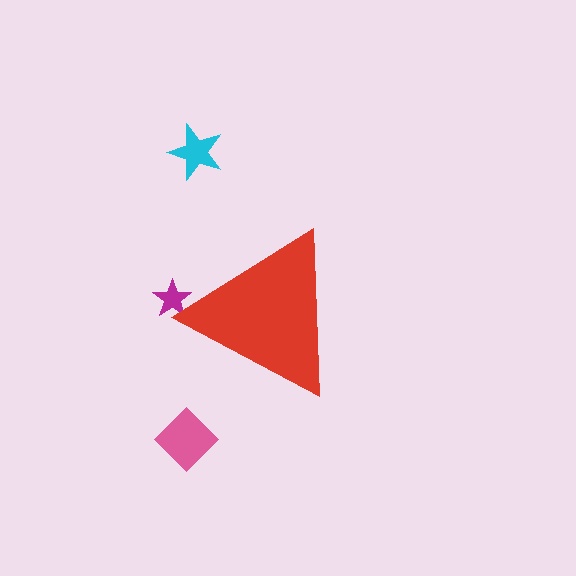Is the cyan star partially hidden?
No, the cyan star is fully visible.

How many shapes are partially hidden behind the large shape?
1 shape is partially hidden.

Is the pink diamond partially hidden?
No, the pink diamond is fully visible.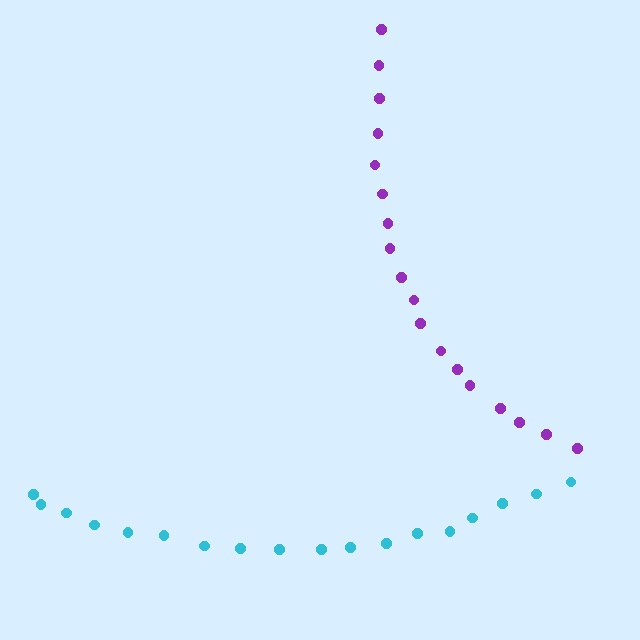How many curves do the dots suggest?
There are 2 distinct paths.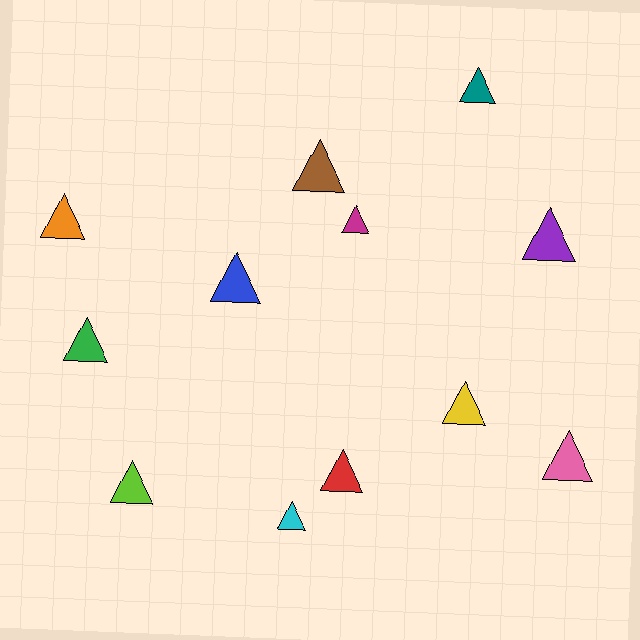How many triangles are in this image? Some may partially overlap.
There are 12 triangles.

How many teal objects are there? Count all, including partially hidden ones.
There is 1 teal object.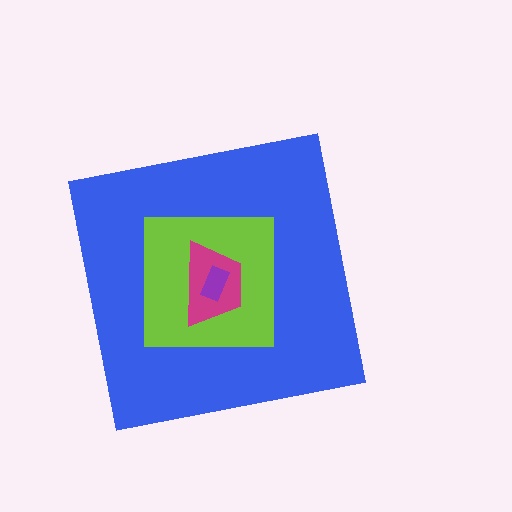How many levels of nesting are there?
4.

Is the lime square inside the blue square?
Yes.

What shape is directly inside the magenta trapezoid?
The purple rectangle.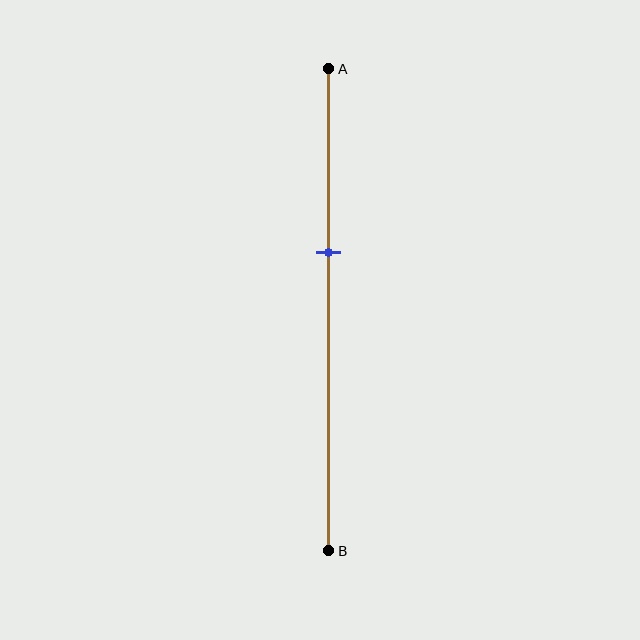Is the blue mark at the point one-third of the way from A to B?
No, the mark is at about 40% from A, not at the 33% one-third point.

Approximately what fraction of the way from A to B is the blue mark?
The blue mark is approximately 40% of the way from A to B.